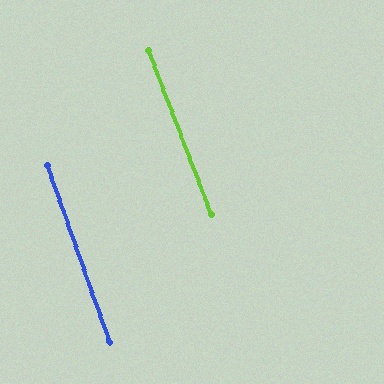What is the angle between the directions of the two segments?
Approximately 2 degrees.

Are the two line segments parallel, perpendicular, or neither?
Parallel — their directions differ by only 1.5°.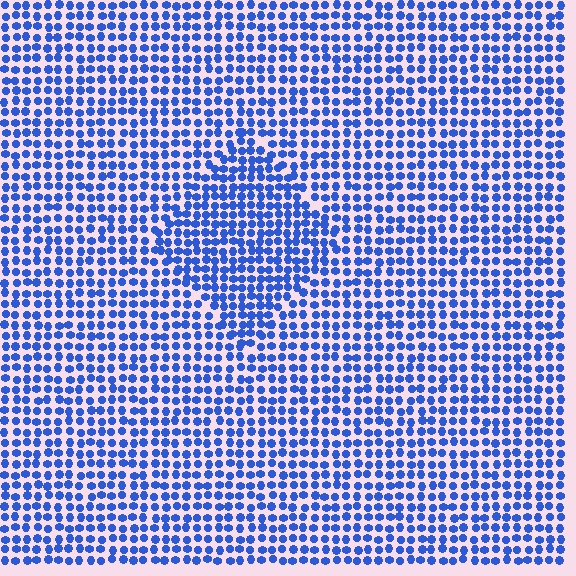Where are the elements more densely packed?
The elements are more densely packed inside the diamond boundary.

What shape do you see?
I see a diamond.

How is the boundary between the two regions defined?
The boundary is defined by a change in element density (approximately 1.4x ratio). All elements are the same color, size, and shape.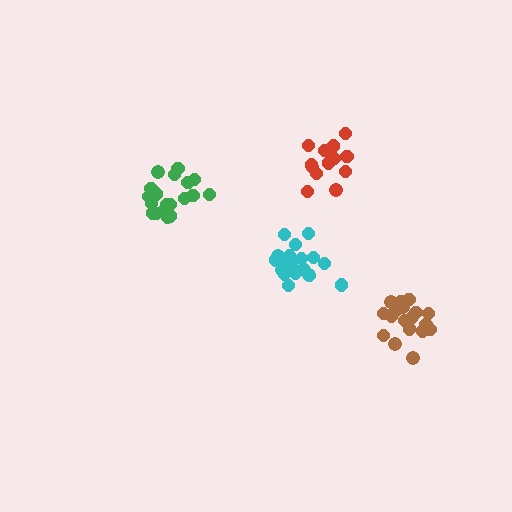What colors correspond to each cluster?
The clusters are colored: brown, green, red, cyan.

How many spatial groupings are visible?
There are 4 spatial groupings.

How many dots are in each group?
Group 1: 19 dots, Group 2: 19 dots, Group 3: 14 dots, Group 4: 20 dots (72 total).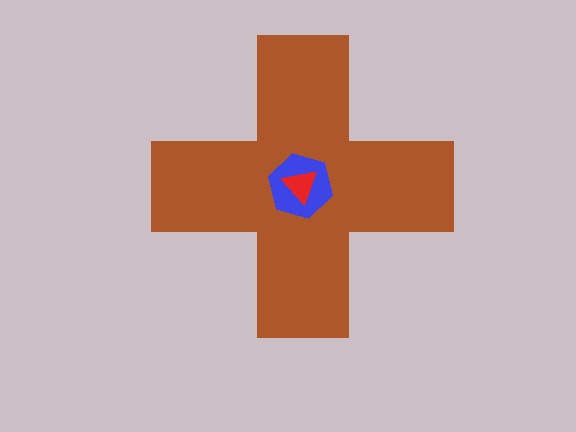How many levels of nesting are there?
3.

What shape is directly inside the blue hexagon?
The red triangle.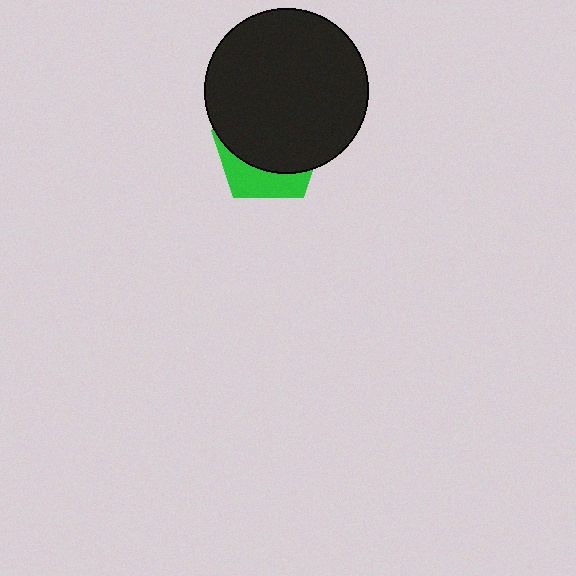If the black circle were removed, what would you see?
You would see the complete green pentagon.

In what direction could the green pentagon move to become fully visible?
The green pentagon could move down. That would shift it out from behind the black circle entirely.